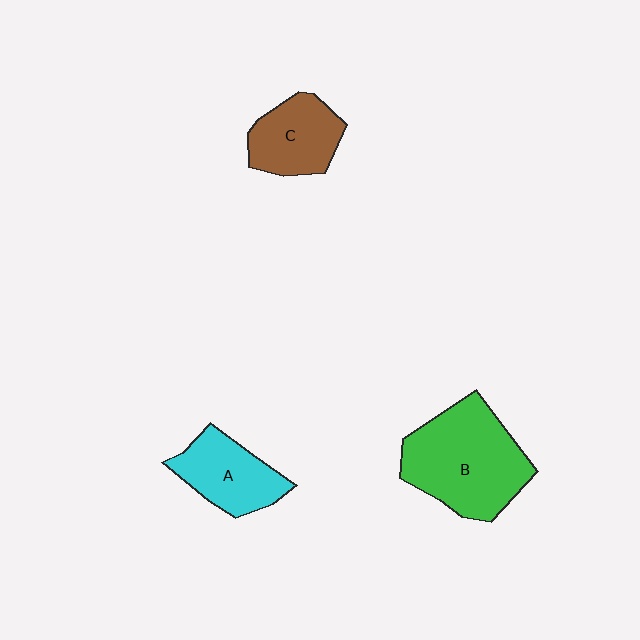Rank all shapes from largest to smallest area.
From largest to smallest: B (green), A (cyan), C (brown).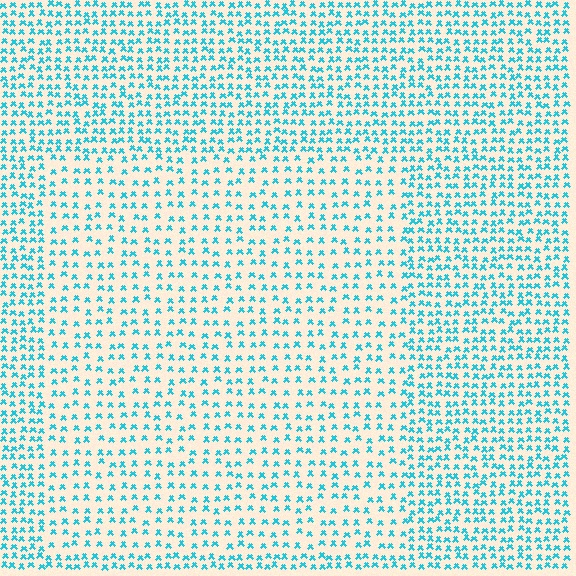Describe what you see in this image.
The image contains small cyan elements arranged at two different densities. A rectangle-shaped region is visible where the elements are less densely packed than the surrounding area.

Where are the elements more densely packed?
The elements are more densely packed outside the rectangle boundary.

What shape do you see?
I see a rectangle.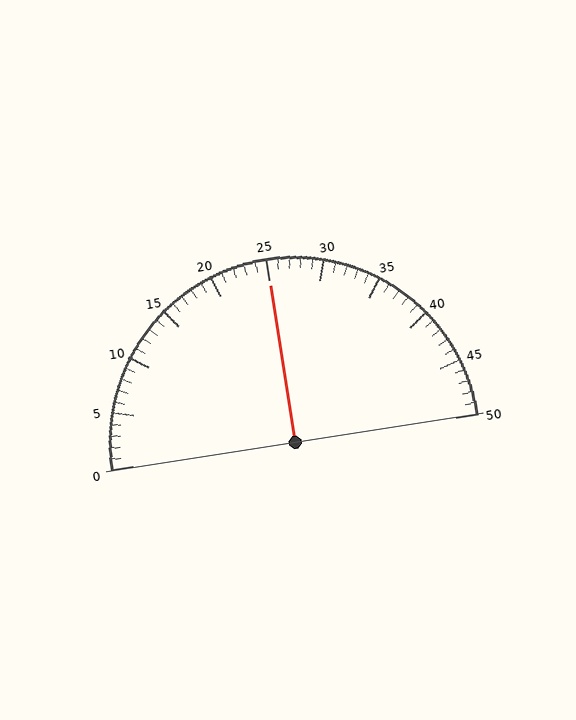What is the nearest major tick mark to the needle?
The nearest major tick mark is 25.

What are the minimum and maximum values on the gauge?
The gauge ranges from 0 to 50.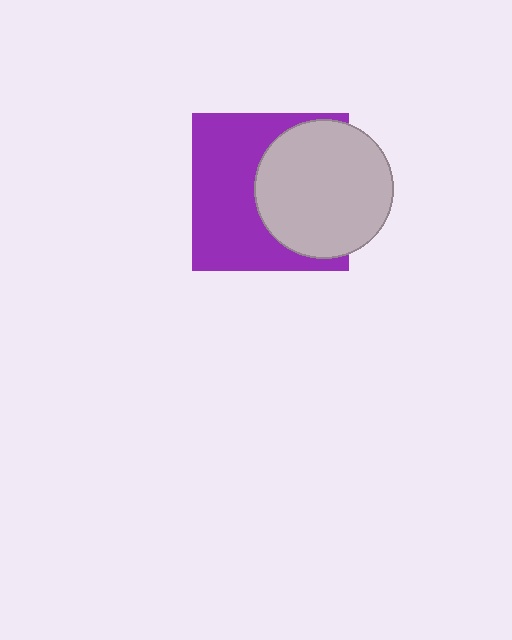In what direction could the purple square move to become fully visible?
The purple square could move left. That would shift it out from behind the light gray circle entirely.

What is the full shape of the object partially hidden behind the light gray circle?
The partially hidden object is a purple square.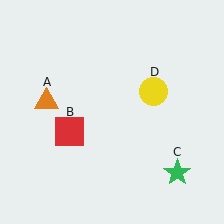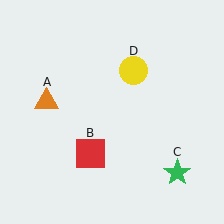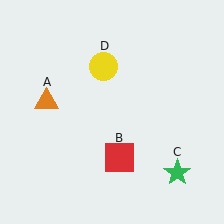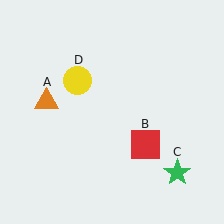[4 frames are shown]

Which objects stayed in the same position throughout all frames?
Orange triangle (object A) and green star (object C) remained stationary.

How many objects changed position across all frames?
2 objects changed position: red square (object B), yellow circle (object D).